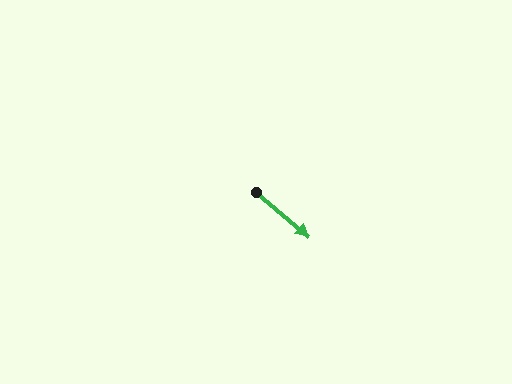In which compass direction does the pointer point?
Southeast.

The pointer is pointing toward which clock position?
Roughly 4 o'clock.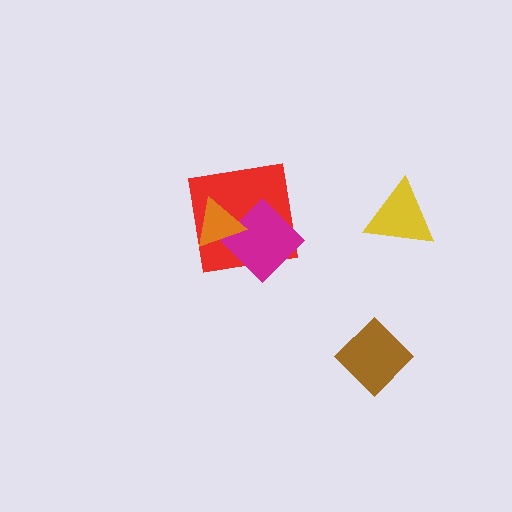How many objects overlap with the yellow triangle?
0 objects overlap with the yellow triangle.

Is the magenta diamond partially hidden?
Yes, it is partially covered by another shape.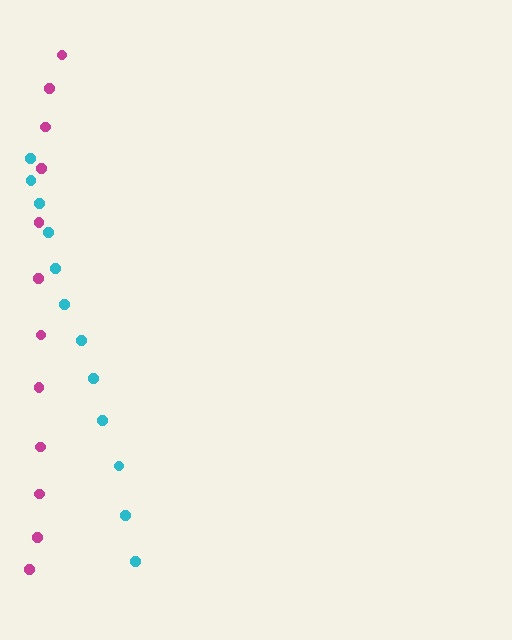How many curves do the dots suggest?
There are 2 distinct paths.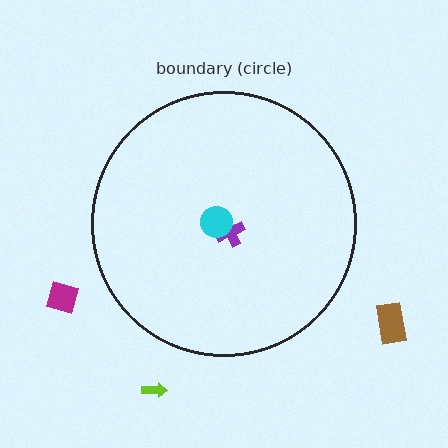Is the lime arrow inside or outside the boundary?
Outside.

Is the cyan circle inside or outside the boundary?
Inside.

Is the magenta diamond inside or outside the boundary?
Outside.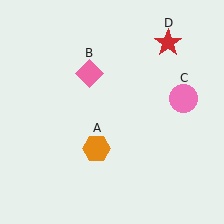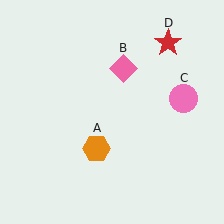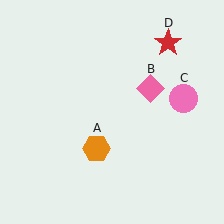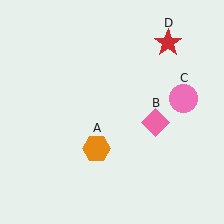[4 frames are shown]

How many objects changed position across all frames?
1 object changed position: pink diamond (object B).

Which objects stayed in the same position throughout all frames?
Orange hexagon (object A) and pink circle (object C) and red star (object D) remained stationary.